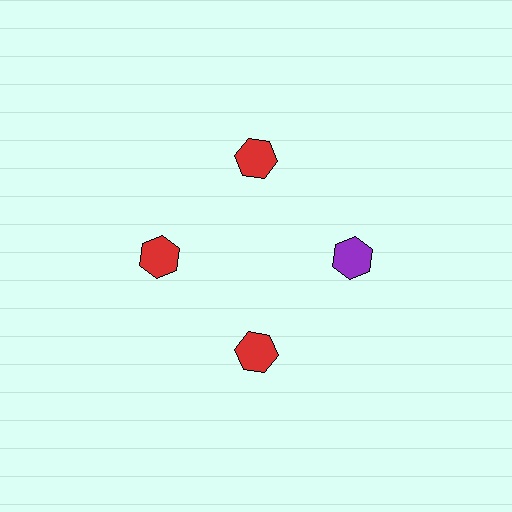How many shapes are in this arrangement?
There are 4 shapes arranged in a ring pattern.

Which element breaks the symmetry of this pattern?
The purple hexagon at roughly the 3 o'clock position breaks the symmetry. All other shapes are red hexagons.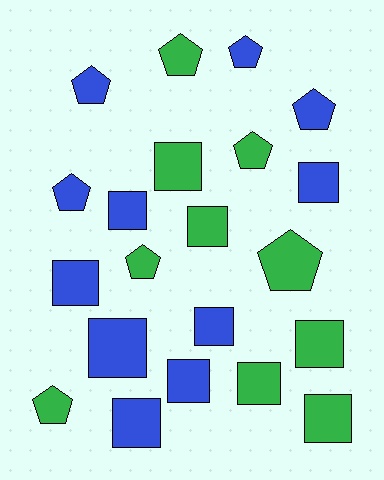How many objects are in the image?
There are 21 objects.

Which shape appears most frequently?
Square, with 12 objects.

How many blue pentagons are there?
There are 4 blue pentagons.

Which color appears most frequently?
Blue, with 11 objects.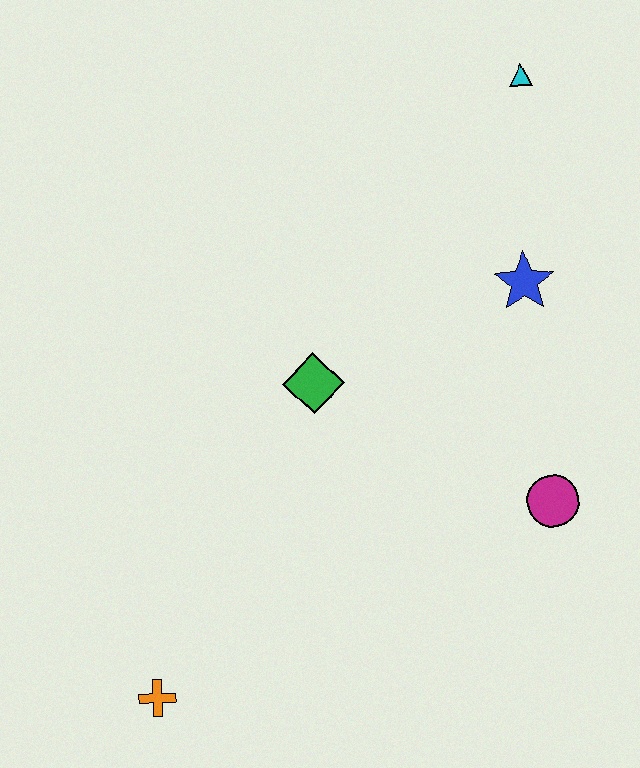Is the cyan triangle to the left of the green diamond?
No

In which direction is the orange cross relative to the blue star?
The orange cross is below the blue star.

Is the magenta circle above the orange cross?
Yes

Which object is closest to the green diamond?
The blue star is closest to the green diamond.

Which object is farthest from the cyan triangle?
The orange cross is farthest from the cyan triangle.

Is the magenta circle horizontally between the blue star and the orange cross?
No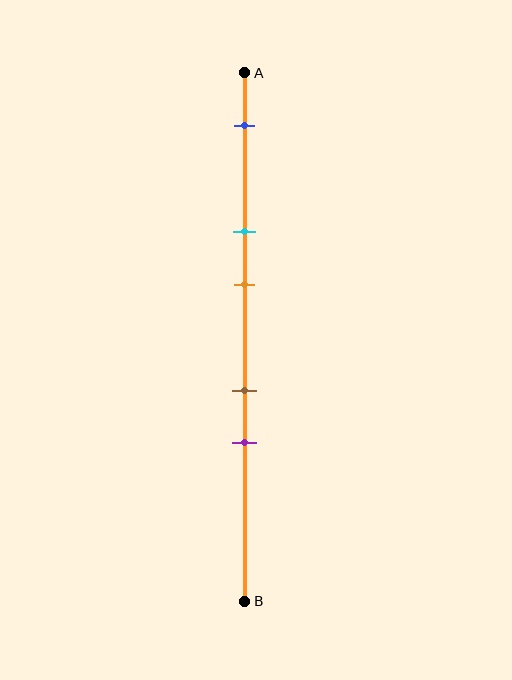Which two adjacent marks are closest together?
The brown and purple marks are the closest adjacent pair.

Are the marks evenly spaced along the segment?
No, the marks are not evenly spaced.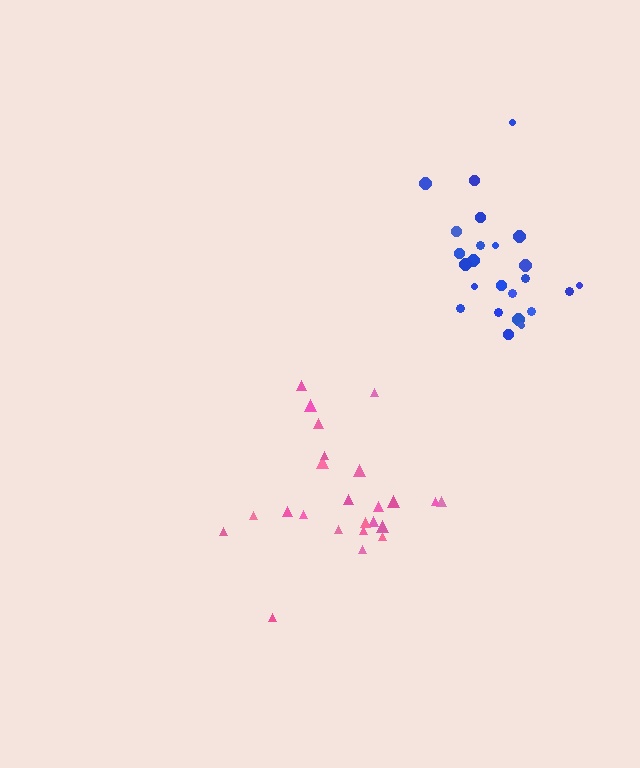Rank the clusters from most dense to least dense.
blue, pink.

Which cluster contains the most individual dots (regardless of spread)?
Pink (25).